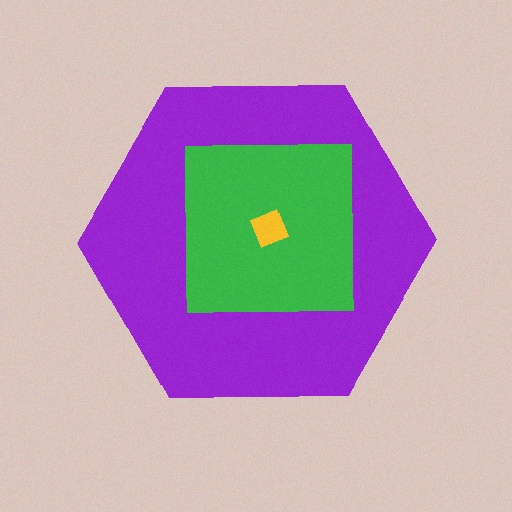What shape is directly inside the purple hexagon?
The green square.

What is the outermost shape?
The purple hexagon.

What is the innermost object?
The yellow diamond.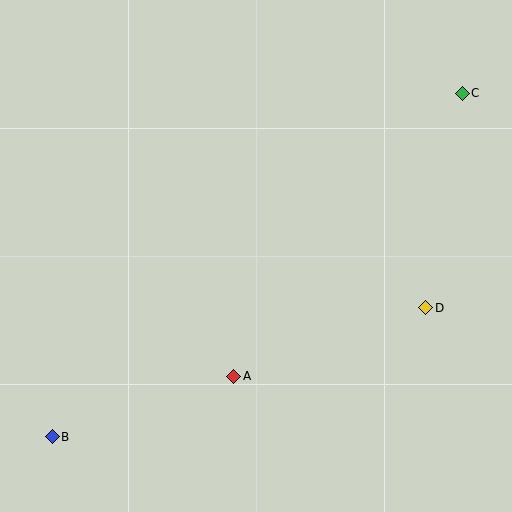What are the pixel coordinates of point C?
Point C is at (462, 93).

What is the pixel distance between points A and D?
The distance between A and D is 204 pixels.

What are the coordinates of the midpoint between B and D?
The midpoint between B and D is at (239, 372).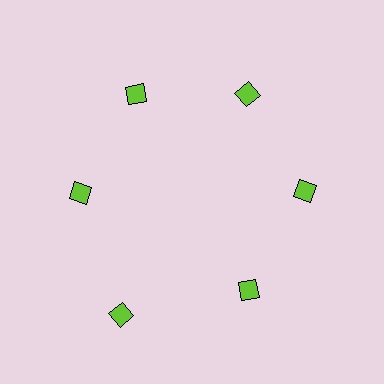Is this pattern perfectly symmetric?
No. The 6 lime diamonds are arranged in a ring, but one element near the 7 o'clock position is pushed outward from the center, breaking the 6-fold rotational symmetry.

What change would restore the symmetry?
The symmetry would be restored by moving it inward, back onto the ring so that all 6 diamonds sit at equal angles and equal distance from the center.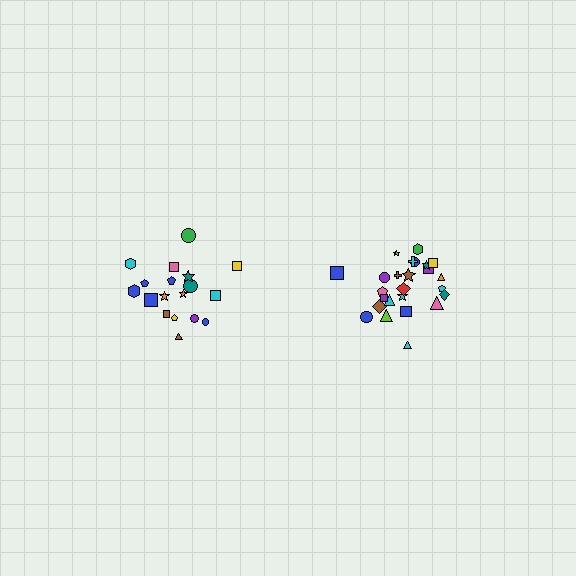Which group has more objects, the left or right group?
The right group.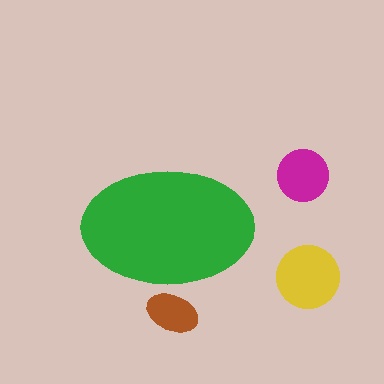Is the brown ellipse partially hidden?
Yes, the brown ellipse is partially hidden behind the green ellipse.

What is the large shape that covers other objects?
A green ellipse.